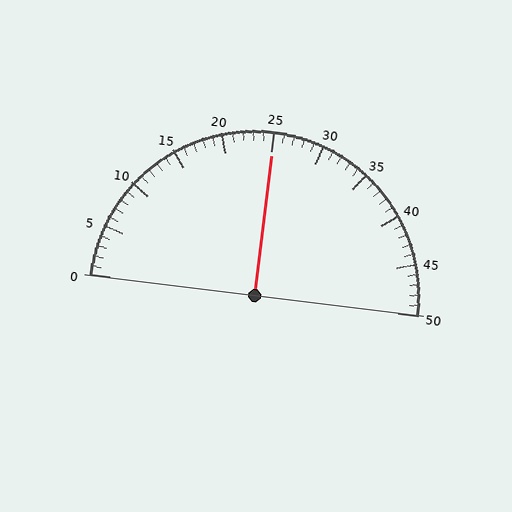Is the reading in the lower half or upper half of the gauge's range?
The reading is in the upper half of the range (0 to 50).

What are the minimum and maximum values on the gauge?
The gauge ranges from 0 to 50.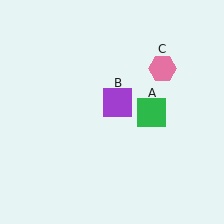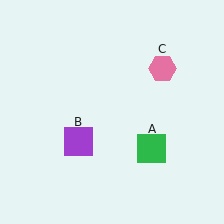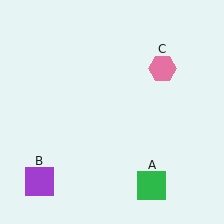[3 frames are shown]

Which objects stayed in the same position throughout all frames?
Pink hexagon (object C) remained stationary.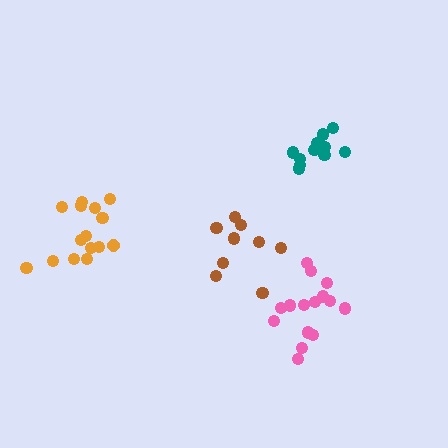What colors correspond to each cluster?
The clusters are colored: pink, brown, orange, teal.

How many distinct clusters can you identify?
There are 4 distinct clusters.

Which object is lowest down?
The pink cluster is bottommost.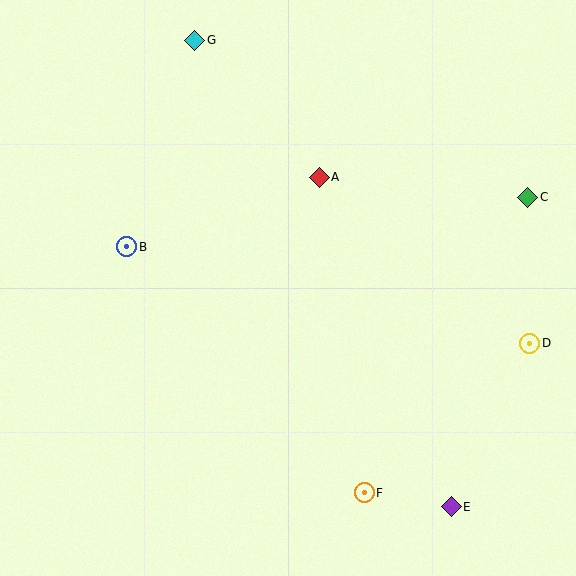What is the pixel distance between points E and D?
The distance between E and D is 181 pixels.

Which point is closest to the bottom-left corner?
Point B is closest to the bottom-left corner.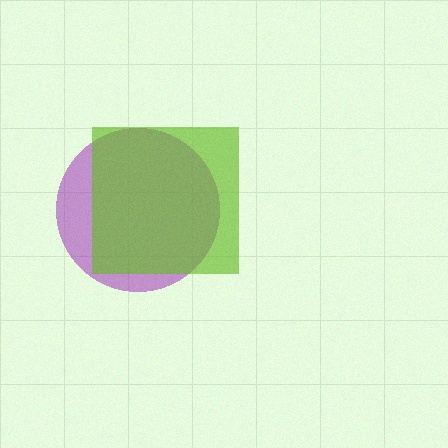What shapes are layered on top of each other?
The layered shapes are: a purple circle, a lime square.